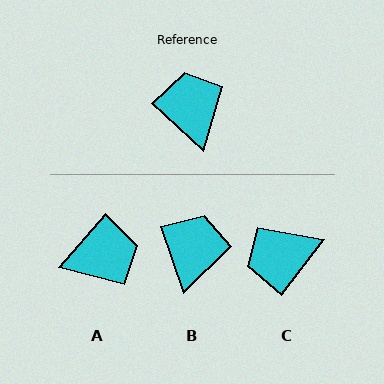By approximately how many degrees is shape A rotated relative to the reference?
Approximately 88 degrees clockwise.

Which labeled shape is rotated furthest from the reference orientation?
C, about 96 degrees away.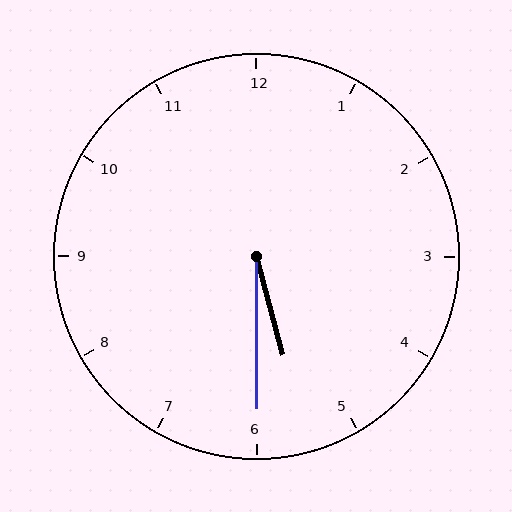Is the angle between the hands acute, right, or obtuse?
It is acute.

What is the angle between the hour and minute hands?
Approximately 15 degrees.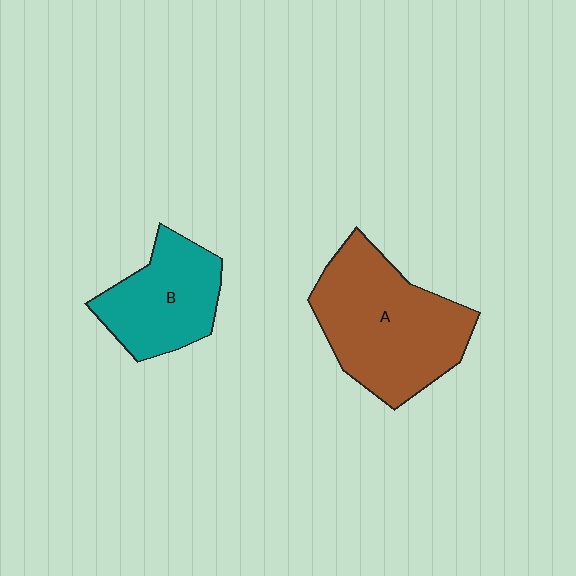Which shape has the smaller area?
Shape B (teal).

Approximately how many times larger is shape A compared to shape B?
Approximately 1.6 times.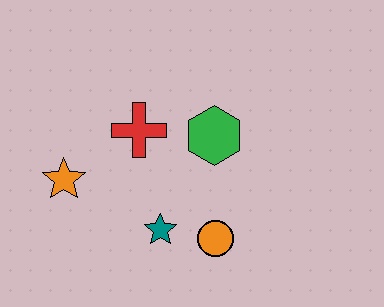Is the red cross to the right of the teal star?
No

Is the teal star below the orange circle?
No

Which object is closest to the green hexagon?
The red cross is closest to the green hexagon.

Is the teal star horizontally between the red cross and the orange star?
No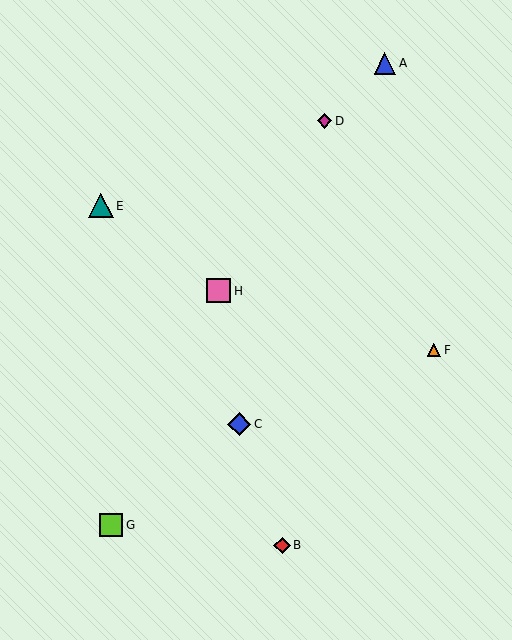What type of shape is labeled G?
Shape G is a lime square.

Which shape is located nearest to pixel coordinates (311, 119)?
The magenta diamond (labeled D) at (325, 121) is nearest to that location.